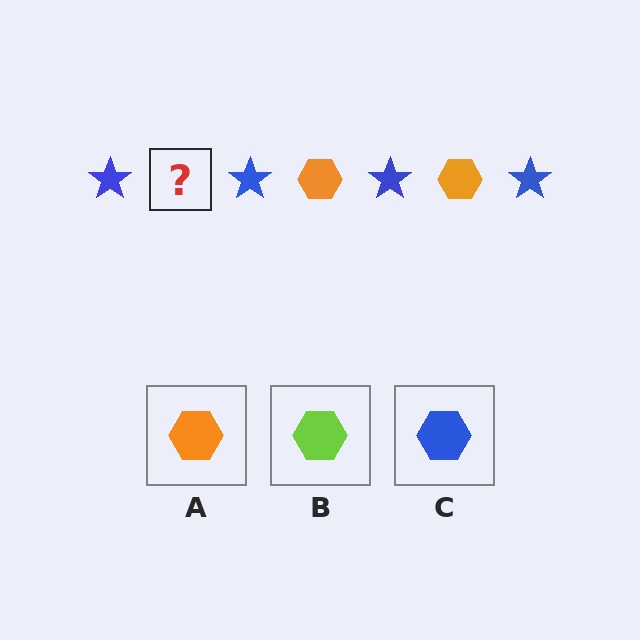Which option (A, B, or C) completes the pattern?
A.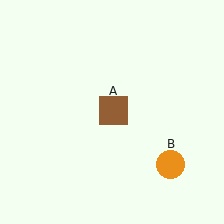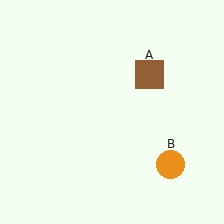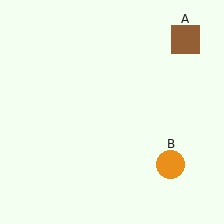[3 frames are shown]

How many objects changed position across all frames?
1 object changed position: brown square (object A).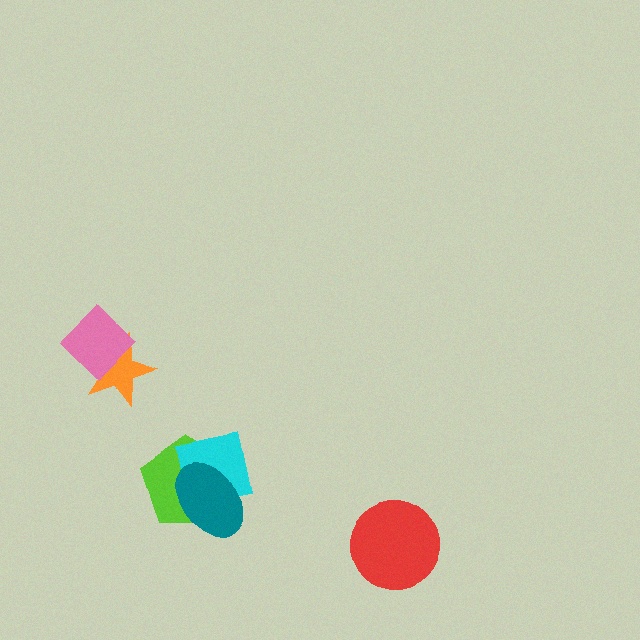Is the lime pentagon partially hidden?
Yes, it is partially covered by another shape.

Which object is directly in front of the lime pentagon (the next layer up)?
The cyan square is directly in front of the lime pentagon.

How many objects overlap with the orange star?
1 object overlaps with the orange star.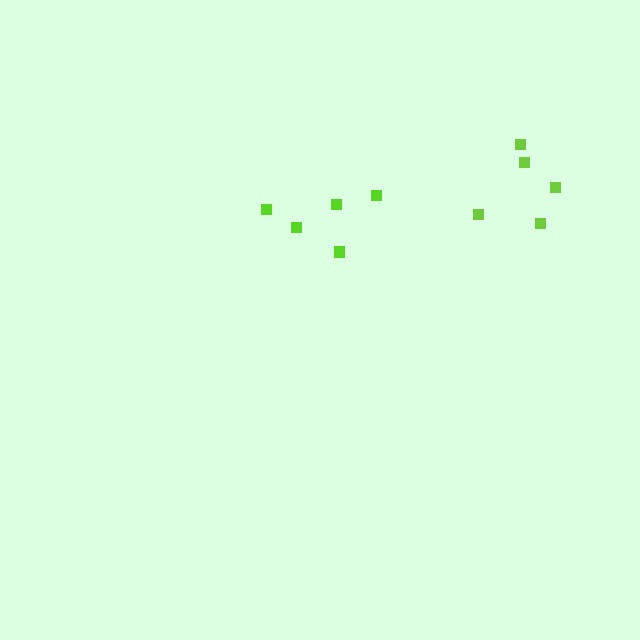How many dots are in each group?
Group 1: 5 dots, Group 2: 5 dots (10 total).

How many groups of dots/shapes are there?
There are 2 groups.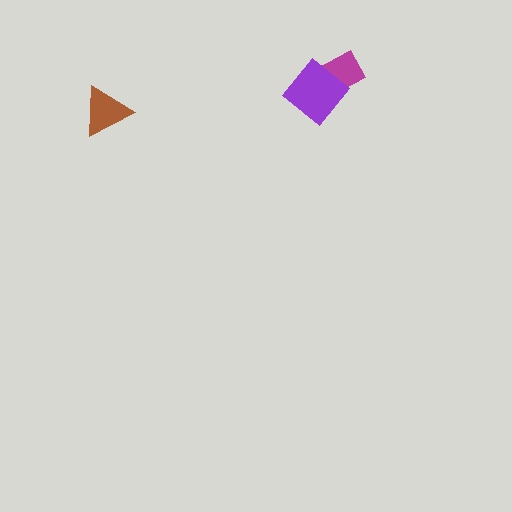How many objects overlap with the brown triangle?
0 objects overlap with the brown triangle.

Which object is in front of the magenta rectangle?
The purple diamond is in front of the magenta rectangle.